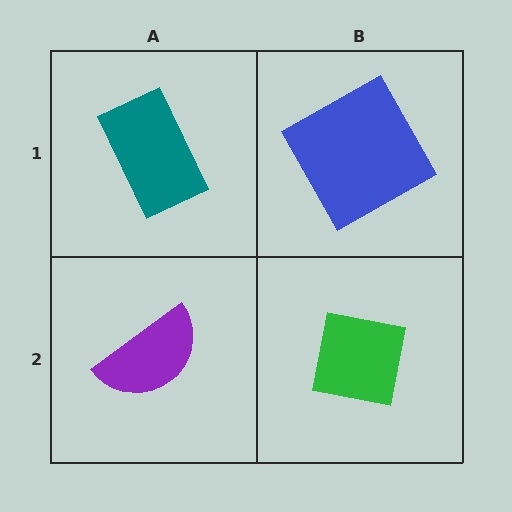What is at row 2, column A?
A purple semicircle.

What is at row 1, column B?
A blue square.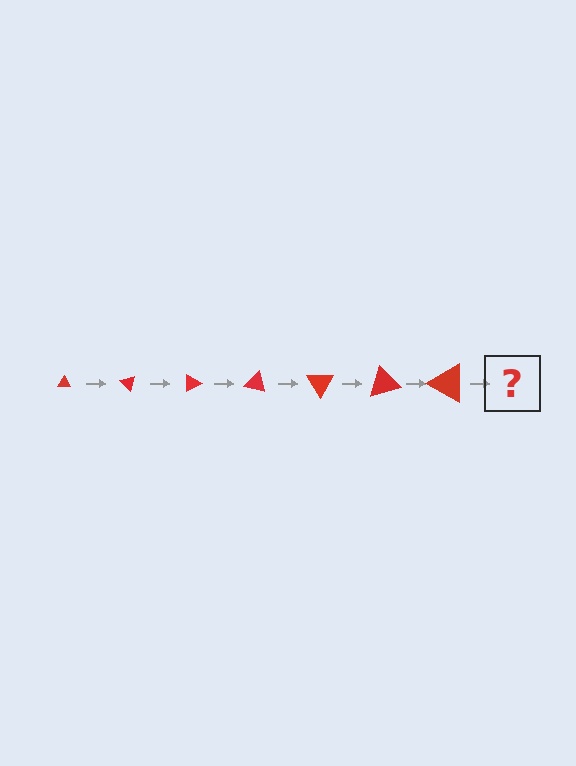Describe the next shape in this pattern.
It should be a triangle, larger than the previous one and rotated 315 degrees from the start.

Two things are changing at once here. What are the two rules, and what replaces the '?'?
The two rules are that the triangle grows larger each step and it rotates 45 degrees each step. The '?' should be a triangle, larger than the previous one and rotated 315 degrees from the start.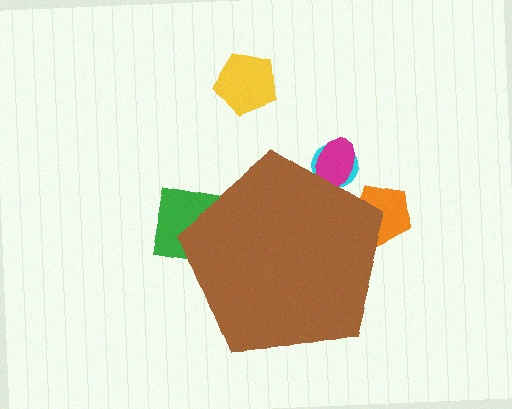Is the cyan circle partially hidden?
Yes, the cyan circle is partially hidden behind the brown pentagon.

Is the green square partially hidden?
Yes, the green square is partially hidden behind the brown pentagon.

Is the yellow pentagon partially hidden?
No, the yellow pentagon is fully visible.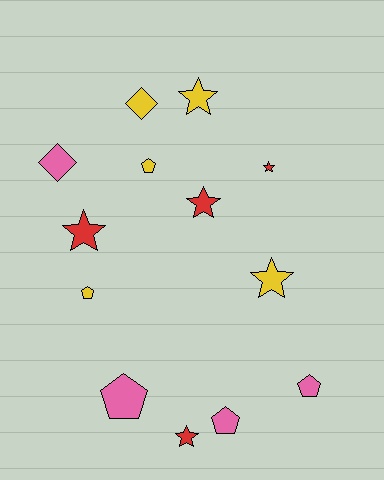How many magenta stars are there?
There are no magenta stars.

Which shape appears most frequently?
Star, with 6 objects.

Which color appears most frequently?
Yellow, with 5 objects.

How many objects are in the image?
There are 13 objects.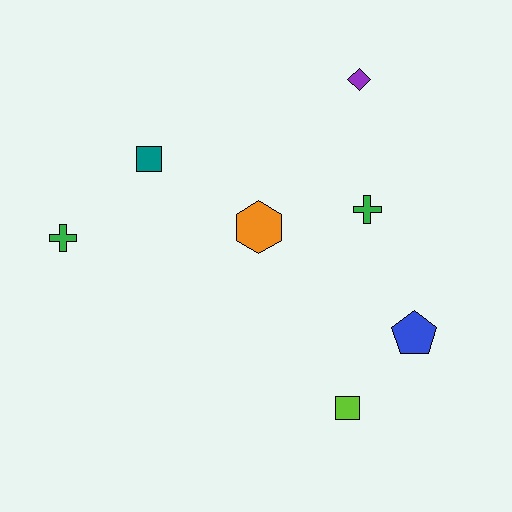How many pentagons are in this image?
There is 1 pentagon.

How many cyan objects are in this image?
There are no cyan objects.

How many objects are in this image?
There are 7 objects.